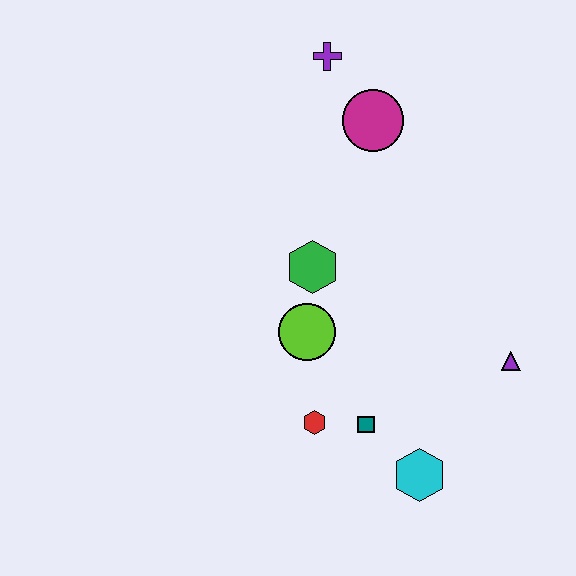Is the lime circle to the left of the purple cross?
Yes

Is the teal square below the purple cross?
Yes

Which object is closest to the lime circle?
The green hexagon is closest to the lime circle.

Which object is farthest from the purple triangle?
The purple cross is farthest from the purple triangle.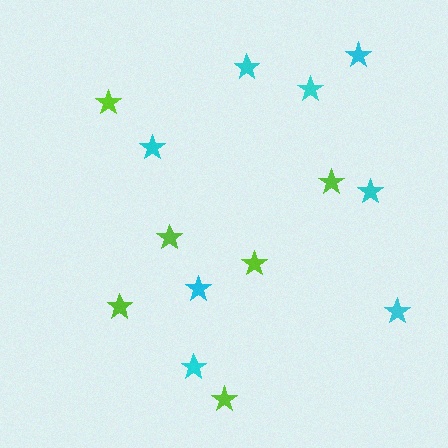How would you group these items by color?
There are 2 groups: one group of lime stars (6) and one group of cyan stars (8).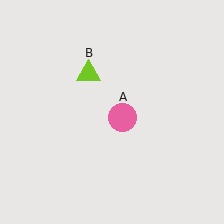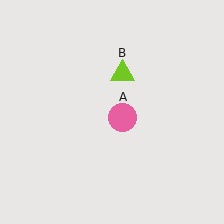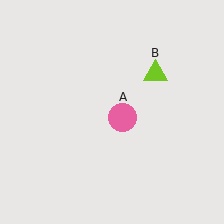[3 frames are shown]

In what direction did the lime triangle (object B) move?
The lime triangle (object B) moved right.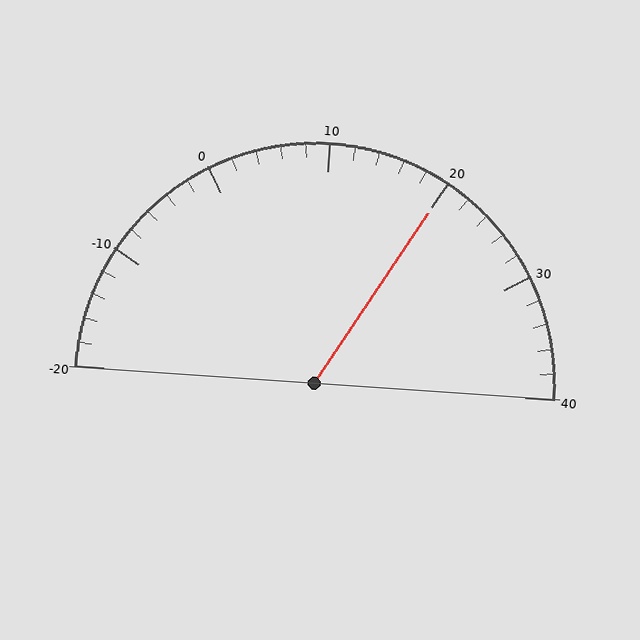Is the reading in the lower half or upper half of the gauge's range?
The reading is in the upper half of the range (-20 to 40).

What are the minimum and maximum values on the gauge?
The gauge ranges from -20 to 40.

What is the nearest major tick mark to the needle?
The nearest major tick mark is 20.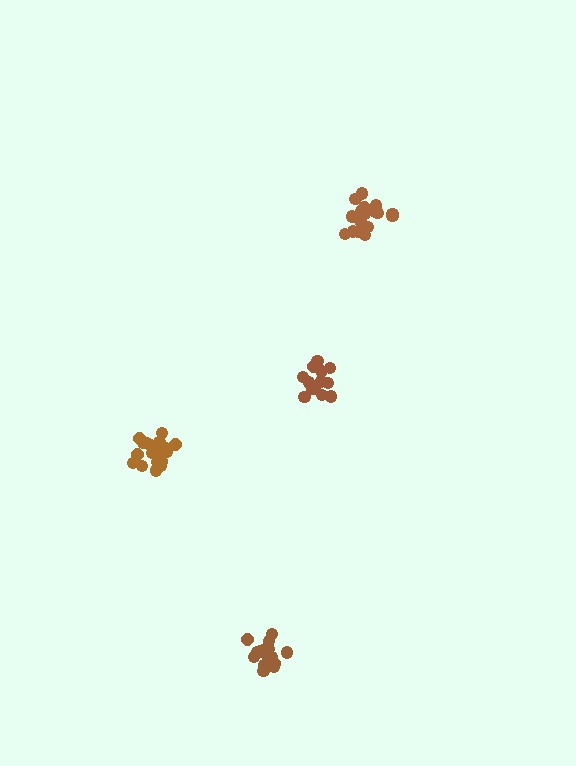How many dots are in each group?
Group 1: 13 dots, Group 2: 19 dots, Group 3: 17 dots, Group 4: 19 dots (68 total).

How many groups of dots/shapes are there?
There are 4 groups.